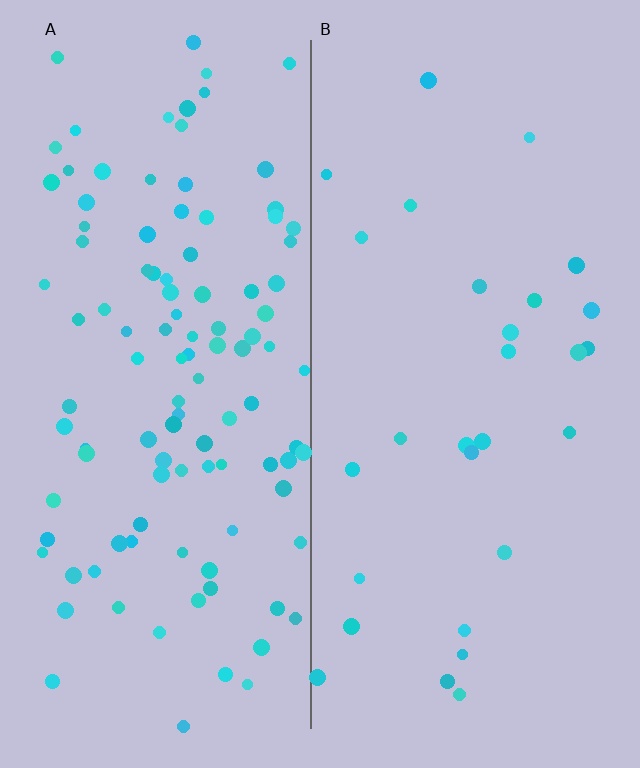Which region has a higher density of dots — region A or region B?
A (the left).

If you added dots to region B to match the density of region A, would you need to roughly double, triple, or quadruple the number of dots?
Approximately quadruple.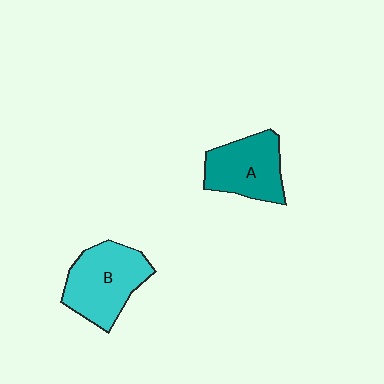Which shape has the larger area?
Shape B (cyan).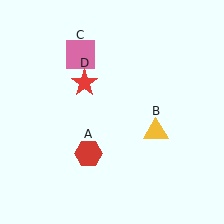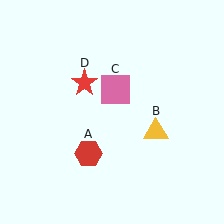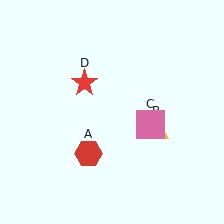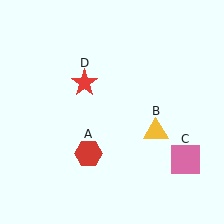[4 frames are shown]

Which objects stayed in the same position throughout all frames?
Red hexagon (object A) and yellow triangle (object B) and red star (object D) remained stationary.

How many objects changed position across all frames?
1 object changed position: pink square (object C).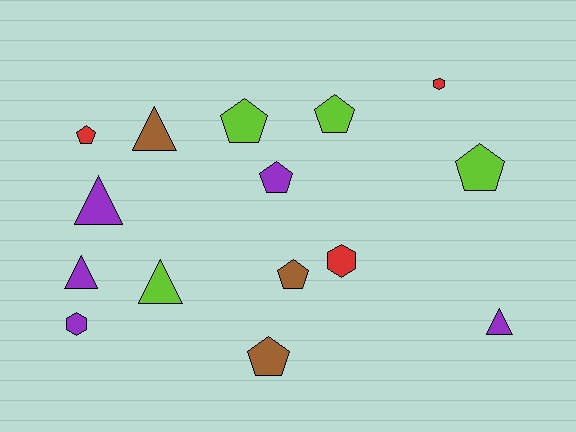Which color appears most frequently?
Purple, with 5 objects.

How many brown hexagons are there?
There are no brown hexagons.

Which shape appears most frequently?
Pentagon, with 7 objects.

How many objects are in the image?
There are 15 objects.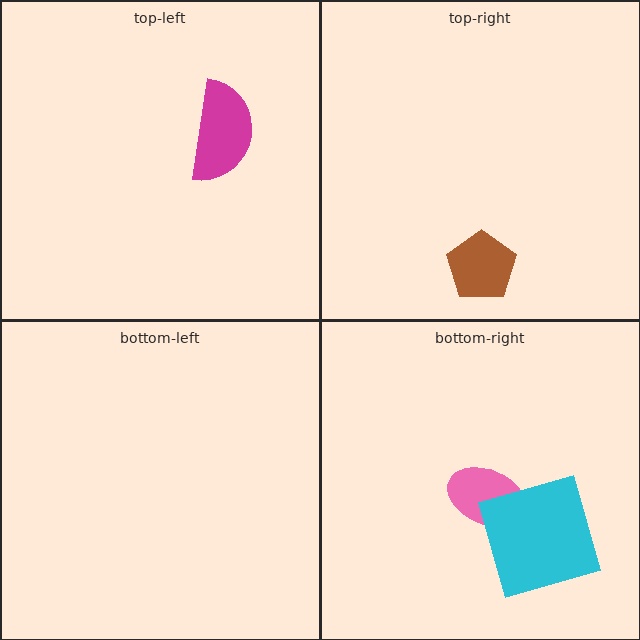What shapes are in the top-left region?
The magenta semicircle.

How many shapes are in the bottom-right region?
2.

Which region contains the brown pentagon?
The top-right region.